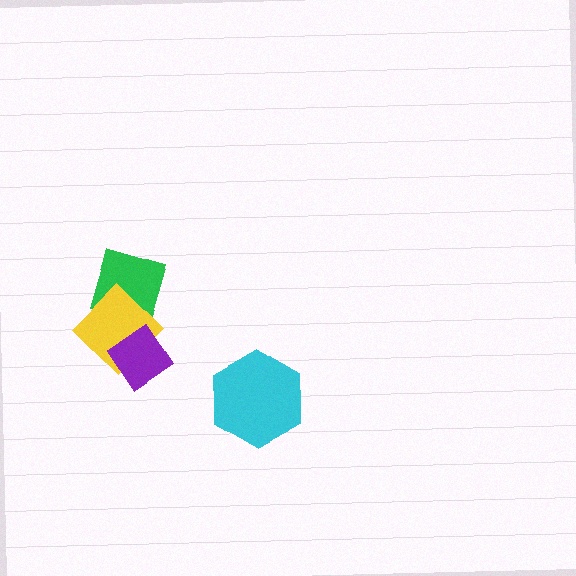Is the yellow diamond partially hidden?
Yes, it is partially covered by another shape.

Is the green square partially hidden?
Yes, it is partially covered by another shape.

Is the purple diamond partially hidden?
No, no other shape covers it.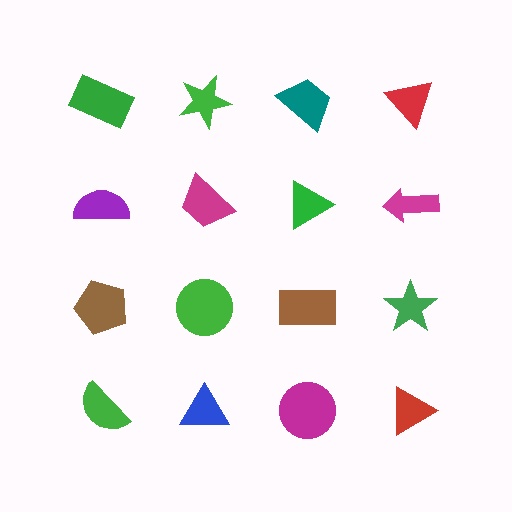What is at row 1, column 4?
A red triangle.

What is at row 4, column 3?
A magenta circle.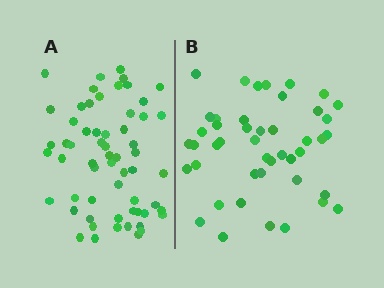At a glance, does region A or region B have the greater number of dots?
Region A (the left region) has more dots.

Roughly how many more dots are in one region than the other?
Region A has approximately 15 more dots than region B.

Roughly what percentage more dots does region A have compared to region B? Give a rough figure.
About 35% more.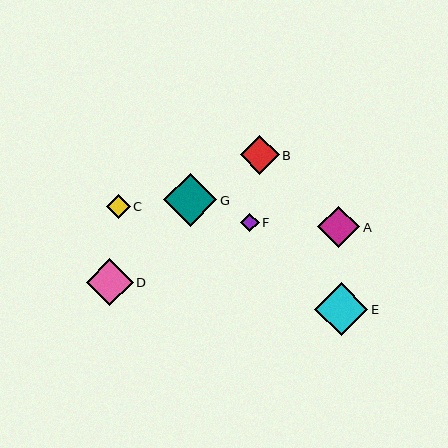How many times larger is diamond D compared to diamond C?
Diamond D is approximately 2.0 times the size of diamond C.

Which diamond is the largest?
Diamond G is the largest with a size of approximately 53 pixels.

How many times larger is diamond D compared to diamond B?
Diamond D is approximately 1.2 times the size of diamond B.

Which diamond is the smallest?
Diamond F is the smallest with a size of approximately 19 pixels.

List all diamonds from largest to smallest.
From largest to smallest: G, E, D, A, B, C, F.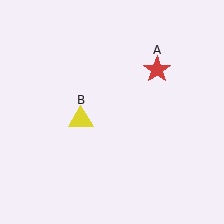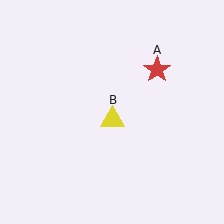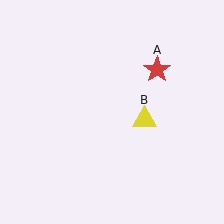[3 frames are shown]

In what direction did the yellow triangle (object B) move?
The yellow triangle (object B) moved right.